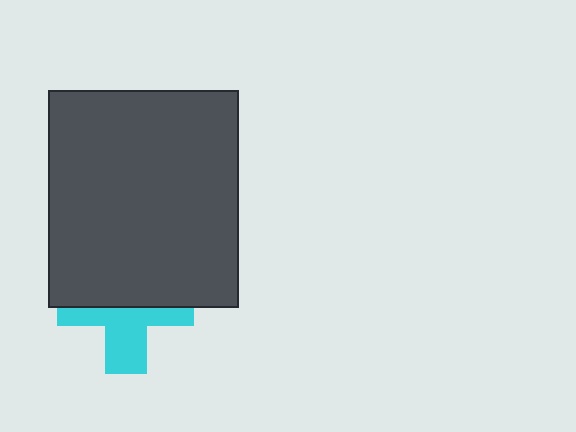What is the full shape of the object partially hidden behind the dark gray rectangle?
The partially hidden object is a cyan cross.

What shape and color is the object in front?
The object in front is a dark gray rectangle.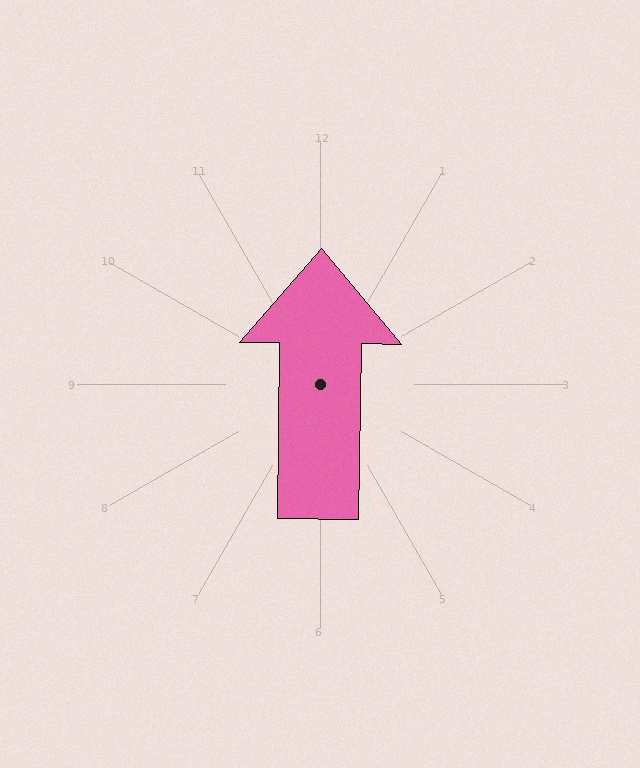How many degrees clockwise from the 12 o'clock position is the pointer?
Approximately 1 degrees.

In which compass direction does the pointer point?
North.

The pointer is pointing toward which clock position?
Roughly 12 o'clock.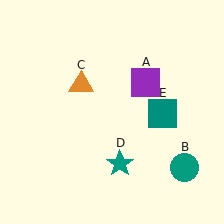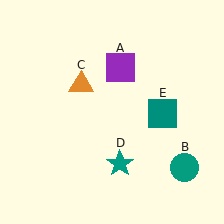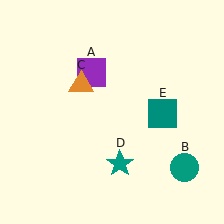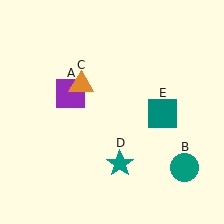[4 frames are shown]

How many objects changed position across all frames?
1 object changed position: purple square (object A).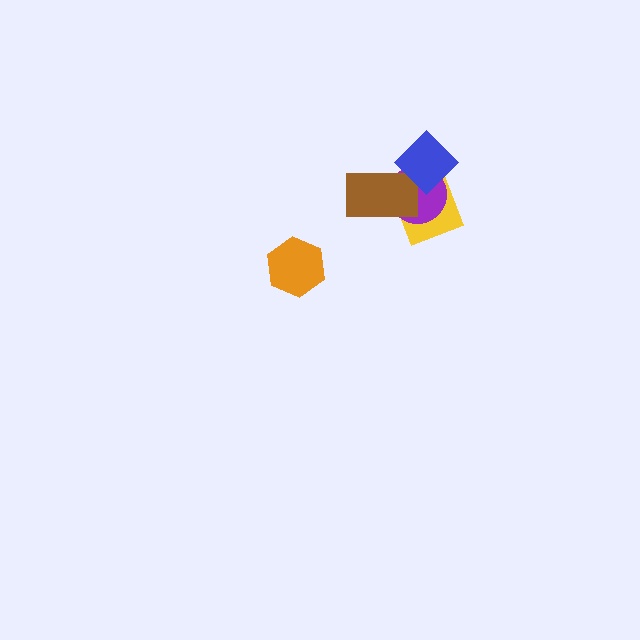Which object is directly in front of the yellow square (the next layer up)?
The purple circle is directly in front of the yellow square.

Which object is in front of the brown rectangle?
The blue diamond is in front of the brown rectangle.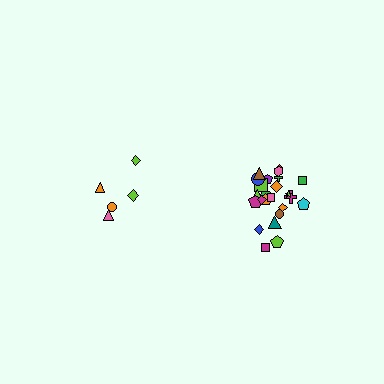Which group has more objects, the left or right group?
The right group.